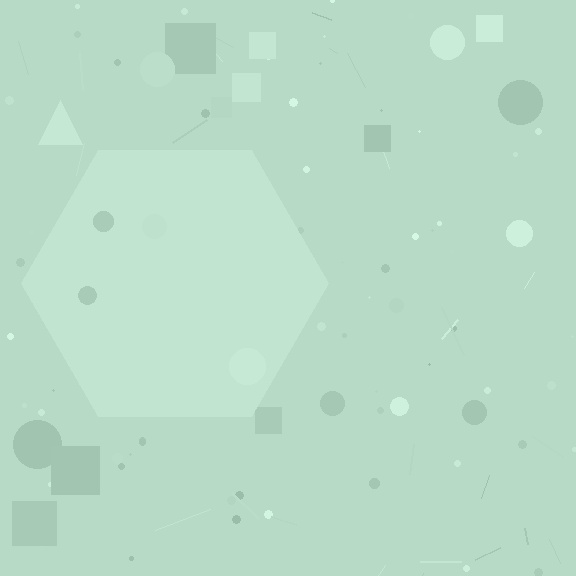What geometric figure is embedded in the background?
A hexagon is embedded in the background.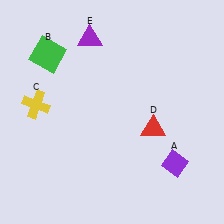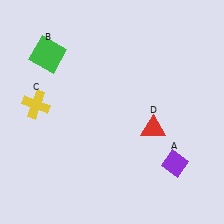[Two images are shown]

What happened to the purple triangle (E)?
The purple triangle (E) was removed in Image 2. It was in the top-left area of Image 1.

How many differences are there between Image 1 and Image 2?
There is 1 difference between the two images.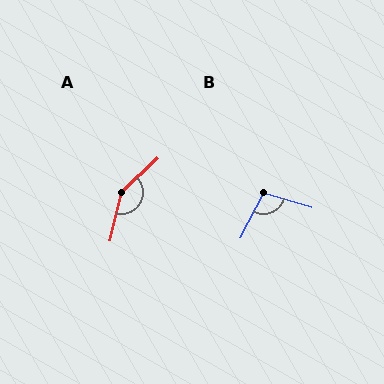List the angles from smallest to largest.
B (101°), A (147°).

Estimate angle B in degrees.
Approximately 101 degrees.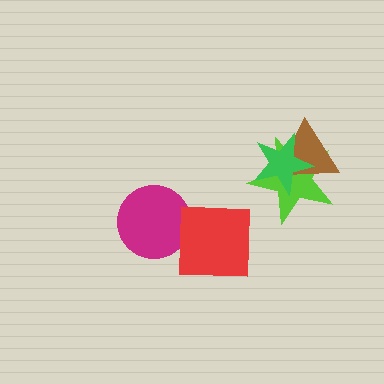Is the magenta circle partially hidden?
Yes, it is partially covered by another shape.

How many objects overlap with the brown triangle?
2 objects overlap with the brown triangle.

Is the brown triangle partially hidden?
Yes, it is partially covered by another shape.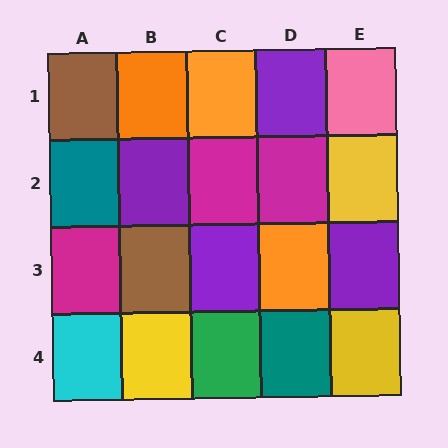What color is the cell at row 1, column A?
Brown.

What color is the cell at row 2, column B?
Purple.